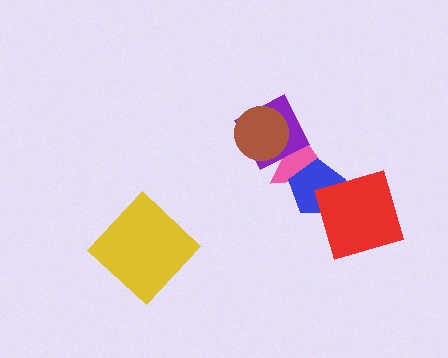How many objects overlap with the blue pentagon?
2 objects overlap with the blue pentagon.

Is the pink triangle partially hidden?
Yes, it is partially covered by another shape.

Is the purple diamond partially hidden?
Yes, it is partially covered by another shape.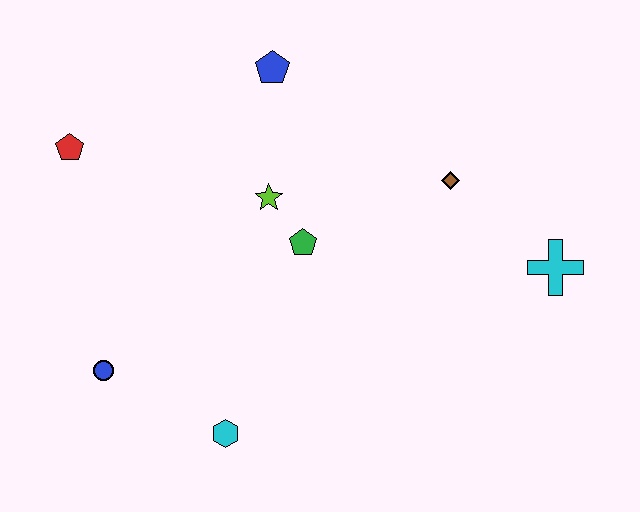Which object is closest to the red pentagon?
The lime star is closest to the red pentagon.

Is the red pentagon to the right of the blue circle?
No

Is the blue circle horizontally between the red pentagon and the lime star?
Yes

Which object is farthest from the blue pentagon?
The cyan hexagon is farthest from the blue pentagon.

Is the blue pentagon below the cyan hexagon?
No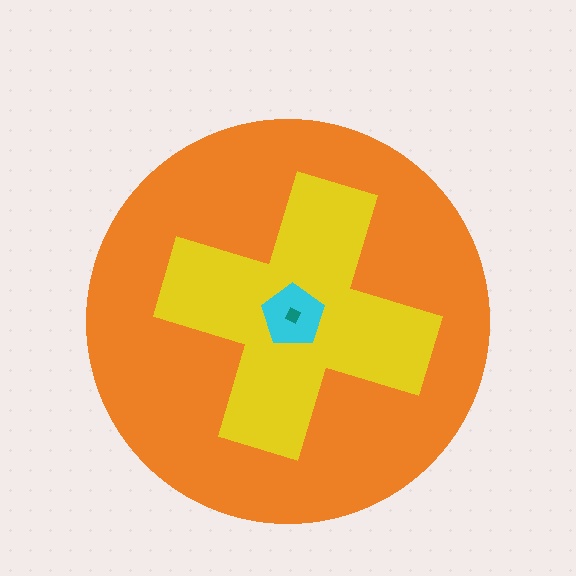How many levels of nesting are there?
4.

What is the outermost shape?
The orange circle.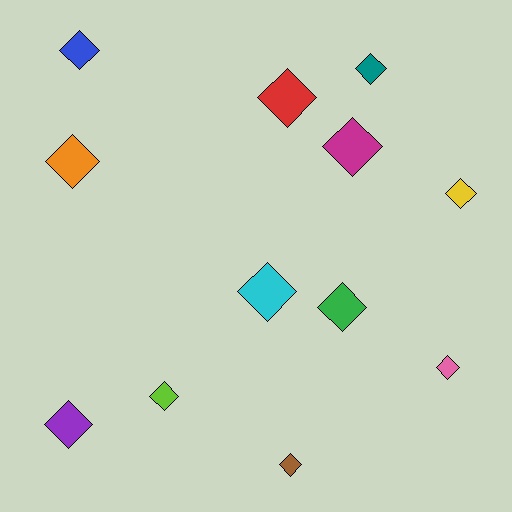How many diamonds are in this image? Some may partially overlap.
There are 12 diamonds.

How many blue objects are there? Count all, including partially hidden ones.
There is 1 blue object.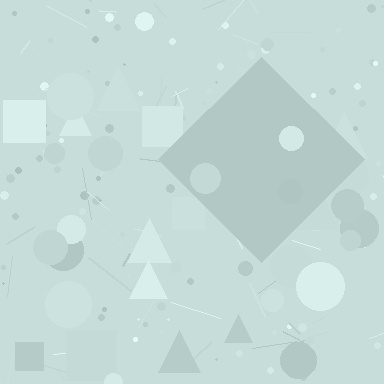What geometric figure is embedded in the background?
A diamond is embedded in the background.